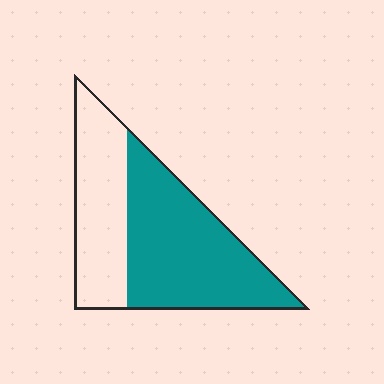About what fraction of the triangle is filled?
About three fifths (3/5).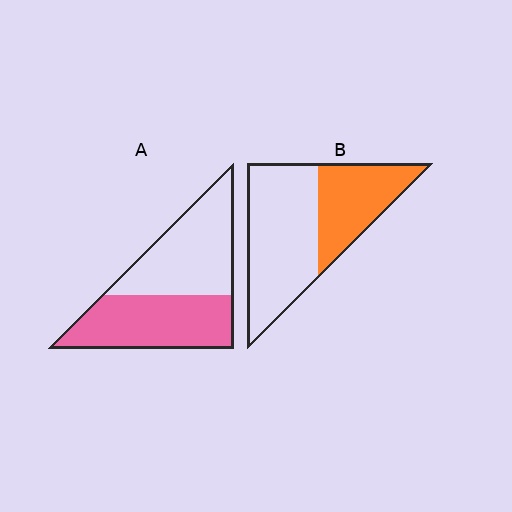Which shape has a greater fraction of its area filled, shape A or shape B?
Shape A.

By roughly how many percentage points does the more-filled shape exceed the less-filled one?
By roughly 10 percentage points (A over B).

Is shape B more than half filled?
No.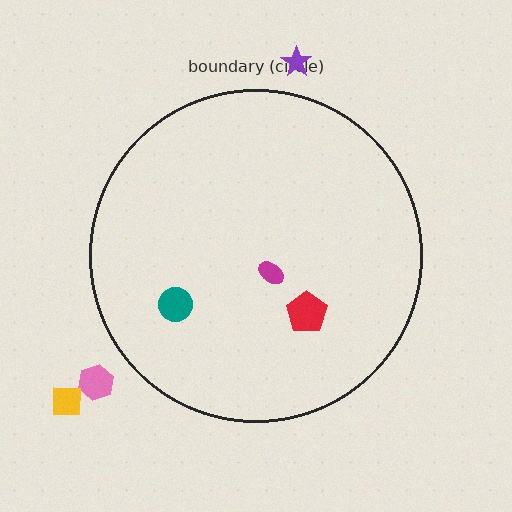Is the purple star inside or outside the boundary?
Outside.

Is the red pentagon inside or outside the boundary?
Inside.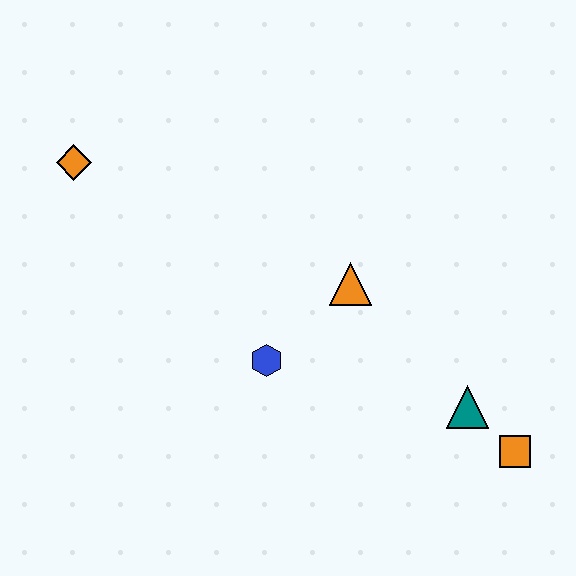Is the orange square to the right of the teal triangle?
Yes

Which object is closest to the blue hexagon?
The orange triangle is closest to the blue hexagon.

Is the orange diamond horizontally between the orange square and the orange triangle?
No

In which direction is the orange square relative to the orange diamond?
The orange square is to the right of the orange diamond.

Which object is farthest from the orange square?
The orange diamond is farthest from the orange square.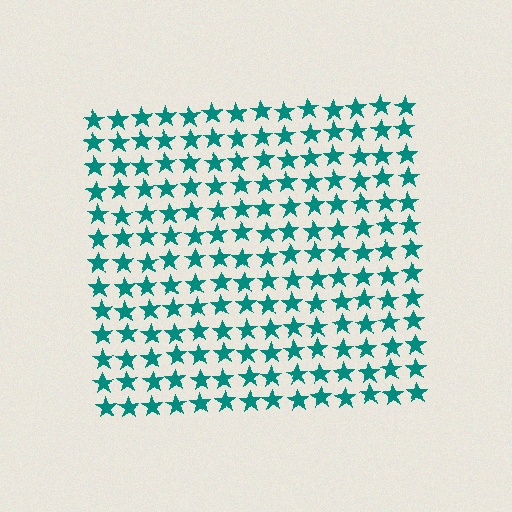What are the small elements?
The small elements are stars.